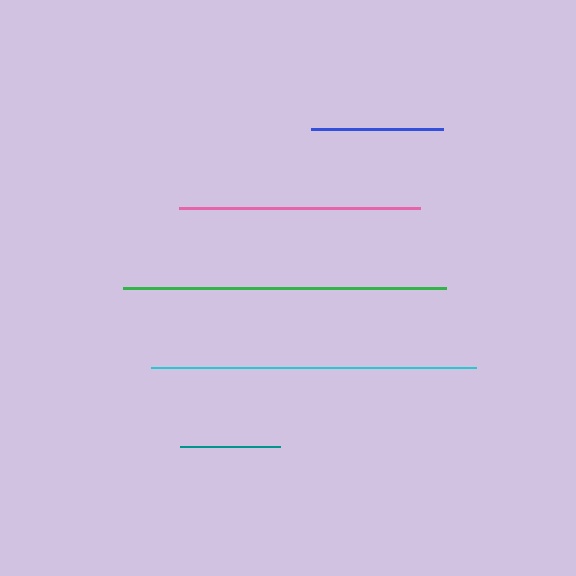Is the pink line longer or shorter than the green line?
The green line is longer than the pink line.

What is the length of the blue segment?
The blue segment is approximately 131 pixels long.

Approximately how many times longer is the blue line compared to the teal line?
The blue line is approximately 1.3 times the length of the teal line.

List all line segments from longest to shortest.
From longest to shortest: cyan, green, pink, blue, teal.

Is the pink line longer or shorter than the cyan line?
The cyan line is longer than the pink line.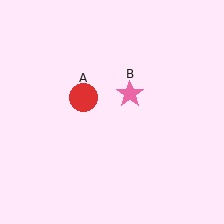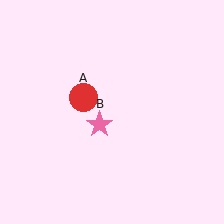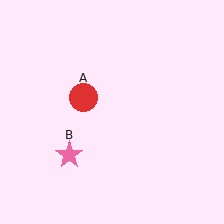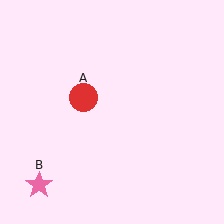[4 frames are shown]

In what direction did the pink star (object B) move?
The pink star (object B) moved down and to the left.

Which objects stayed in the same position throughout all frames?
Red circle (object A) remained stationary.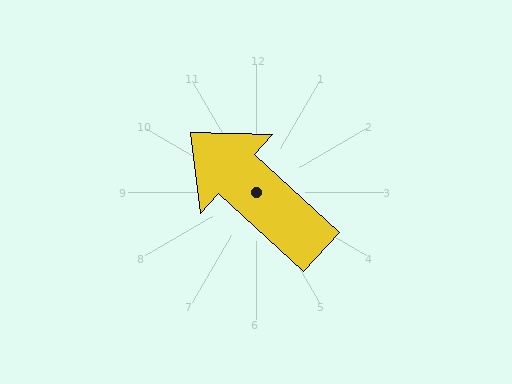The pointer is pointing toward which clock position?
Roughly 10 o'clock.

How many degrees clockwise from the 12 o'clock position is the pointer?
Approximately 312 degrees.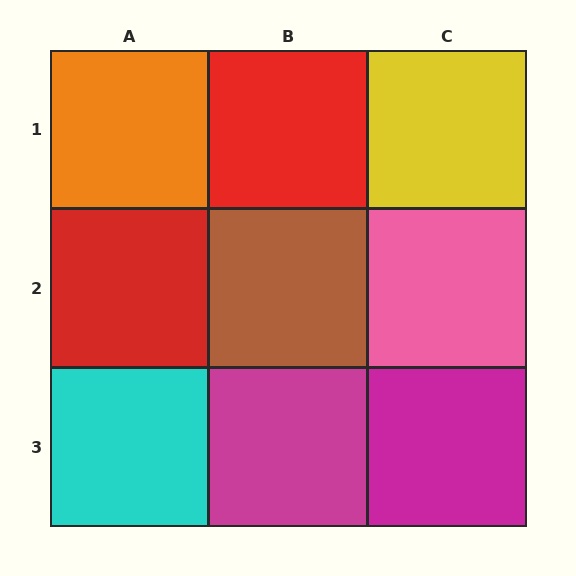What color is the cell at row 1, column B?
Red.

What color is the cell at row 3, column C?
Magenta.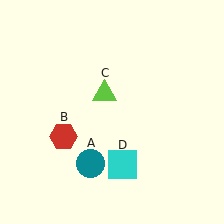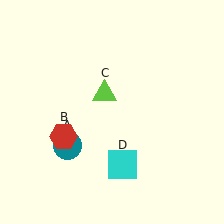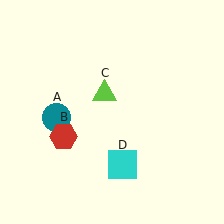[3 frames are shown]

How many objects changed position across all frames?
1 object changed position: teal circle (object A).